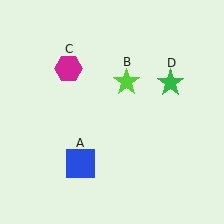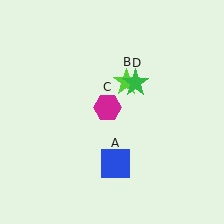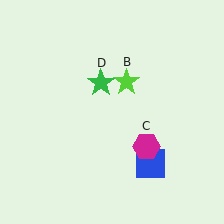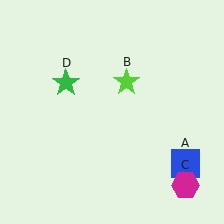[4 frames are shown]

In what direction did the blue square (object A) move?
The blue square (object A) moved right.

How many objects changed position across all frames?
3 objects changed position: blue square (object A), magenta hexagon (object C), green star (object D).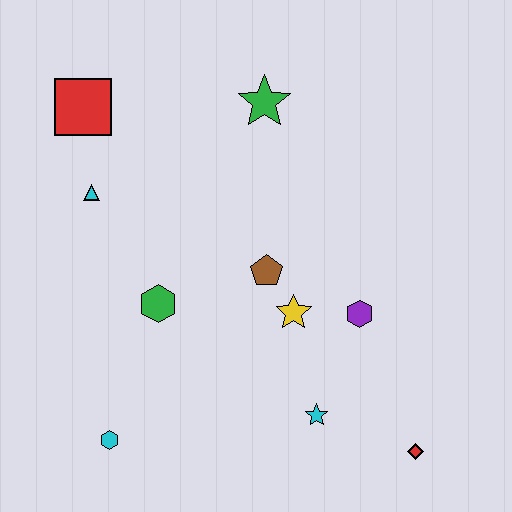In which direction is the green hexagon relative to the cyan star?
The green hexagon is to the left of the cyan star.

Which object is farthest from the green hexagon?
The red diamond is farthest from the green hexagon.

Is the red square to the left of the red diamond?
Yes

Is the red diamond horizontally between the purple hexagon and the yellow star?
No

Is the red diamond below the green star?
Yes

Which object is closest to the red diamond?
The cyan star is closest to the red diamond.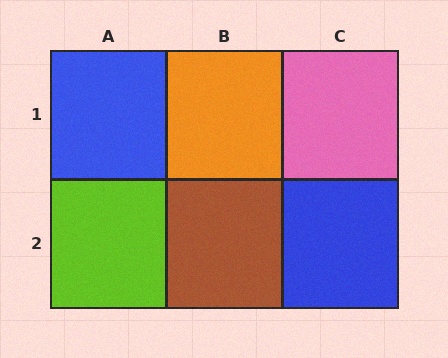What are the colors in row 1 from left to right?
Blue, orange, pink.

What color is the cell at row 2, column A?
Lime.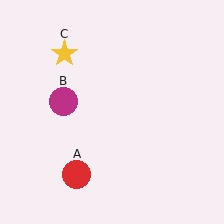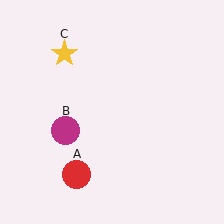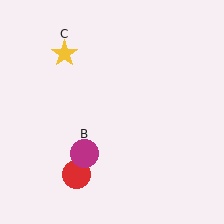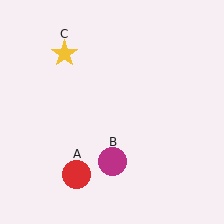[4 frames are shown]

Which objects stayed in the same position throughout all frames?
Red circle (object A) and yellow star (object C) remained stationary.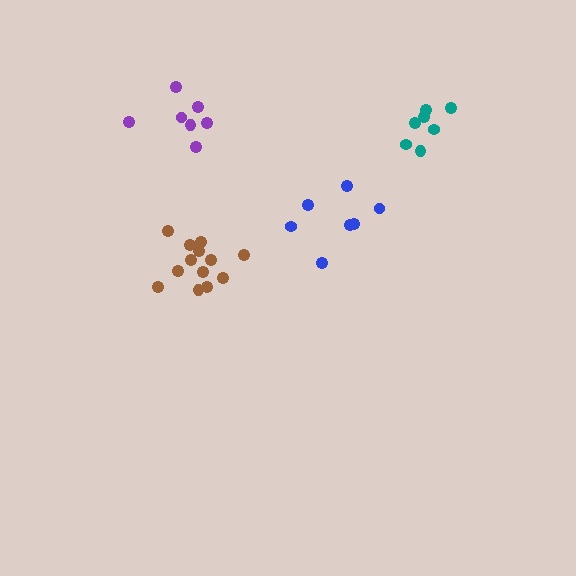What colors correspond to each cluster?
The clusters are colored: blue, teal, purple, brown.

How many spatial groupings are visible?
There are 4 spatial groupings.